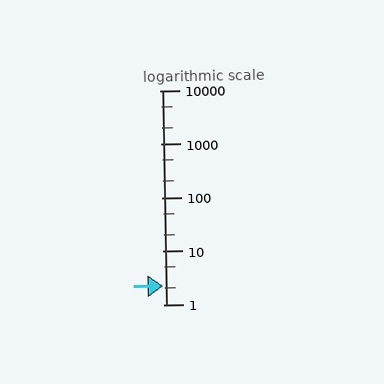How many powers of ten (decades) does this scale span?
The scale spans 4 decades, from 1 to 10000.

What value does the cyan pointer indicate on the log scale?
The pointer indicates approximately 2.2.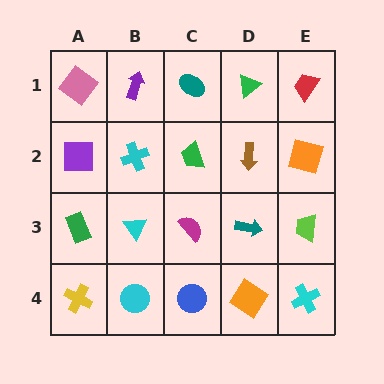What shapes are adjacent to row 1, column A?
A purple square (row 2, column A), a purple arrow (row 1, column B).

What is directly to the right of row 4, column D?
A cyan cross.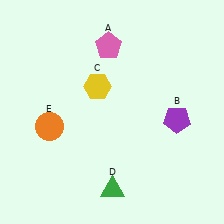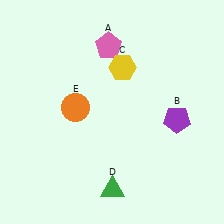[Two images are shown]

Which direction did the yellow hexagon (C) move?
The yellow hexagon (C) moved right.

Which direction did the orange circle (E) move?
The orange circle (E) moved right.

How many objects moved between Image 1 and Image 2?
2 objects moved between the two images.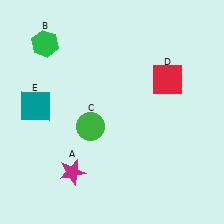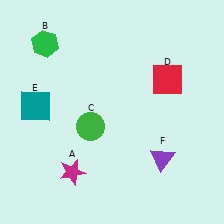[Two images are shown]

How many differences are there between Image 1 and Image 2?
There is 1 difference between the two images.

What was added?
A purple triangle (F) was added in Image 2.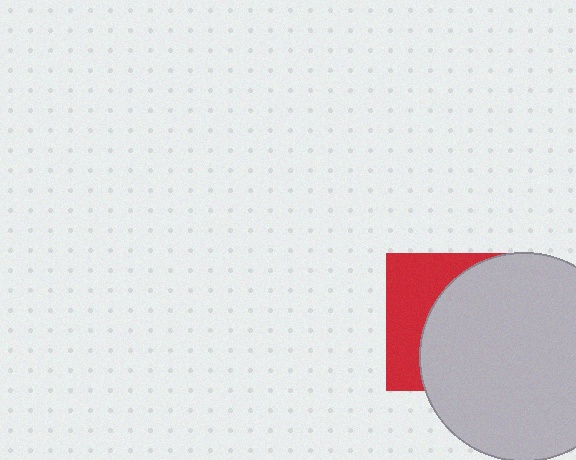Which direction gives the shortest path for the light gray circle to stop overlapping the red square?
Moving right gives the shortest separation.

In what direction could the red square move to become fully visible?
The red square could move left. That would shift it out from behind the light gray circle entirely.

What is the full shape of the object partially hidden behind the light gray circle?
The partially hidden object is a red square.